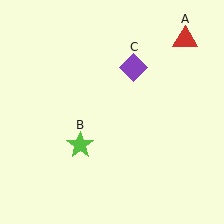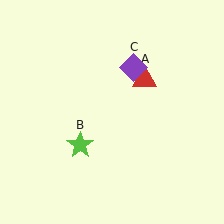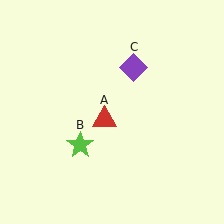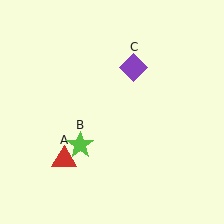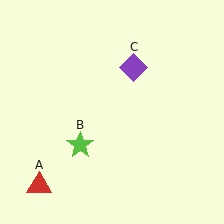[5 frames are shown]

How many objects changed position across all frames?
1 object changed position: red triangle (object A).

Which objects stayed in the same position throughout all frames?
Lime star (object B) and purple diamond (object C) remained stationary.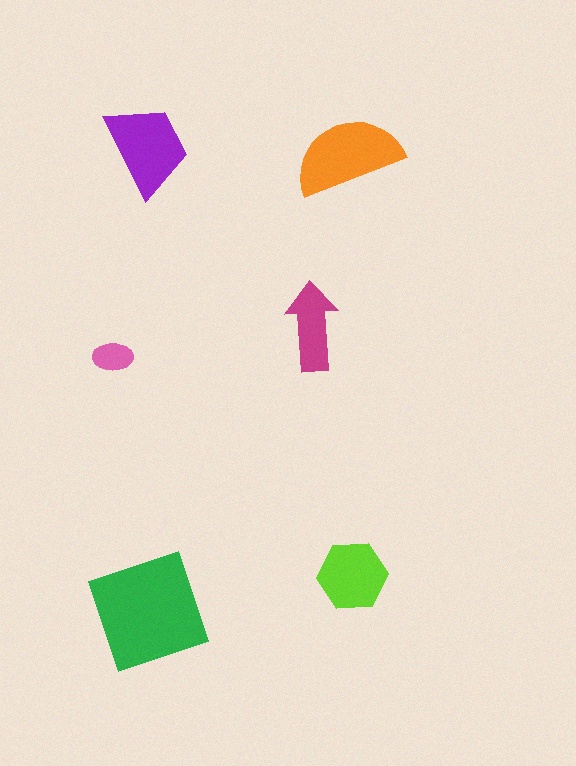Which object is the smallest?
The pink ellipse.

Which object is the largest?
The green square.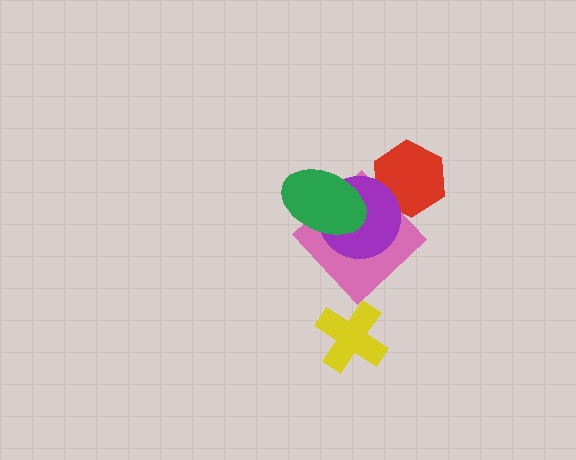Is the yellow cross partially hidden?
No, no other shape covers it.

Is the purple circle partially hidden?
Yes, it is partially covered by another shape.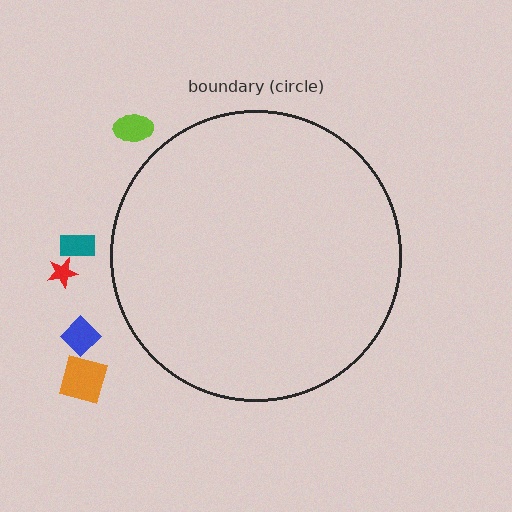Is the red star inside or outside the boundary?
Outside.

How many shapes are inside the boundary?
0 inside, 5 outside.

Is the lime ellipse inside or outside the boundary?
Outside.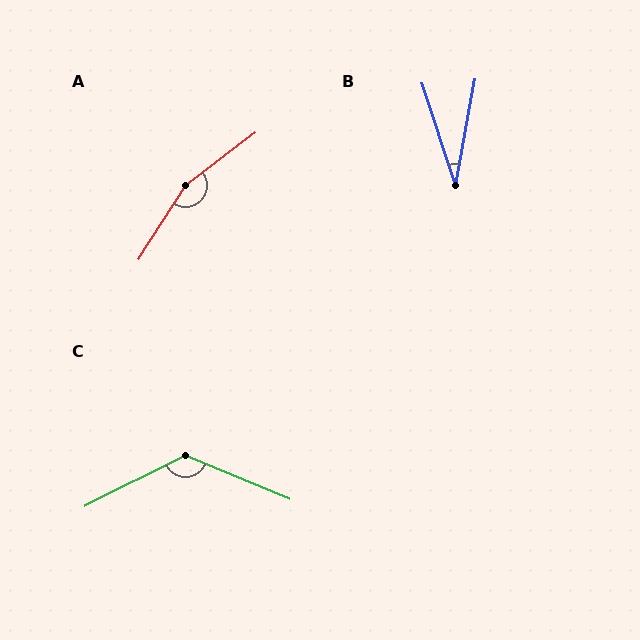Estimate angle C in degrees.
Approximately 130 degrees.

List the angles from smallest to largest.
B (28°), C (130°), A (160°).